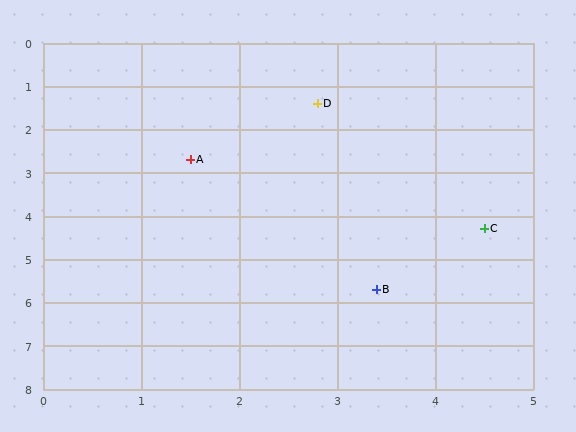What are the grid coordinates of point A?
Point A is at approximately (1.5, 2.7).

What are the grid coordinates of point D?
Point D is at approximately (2.8, 1.4).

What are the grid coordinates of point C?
Point C is at approximately (4.5, 4.3).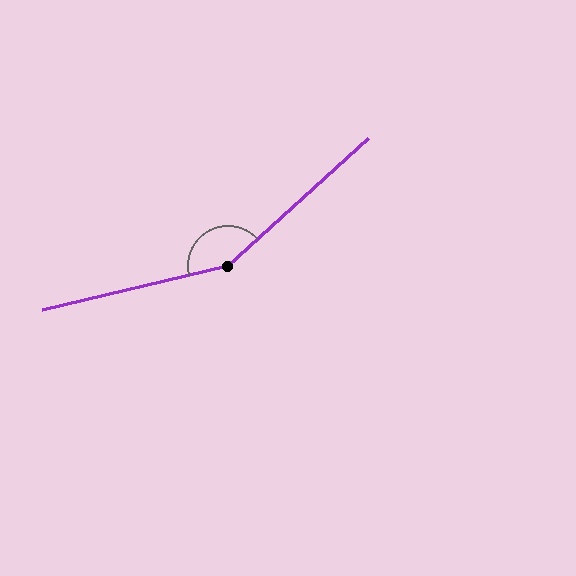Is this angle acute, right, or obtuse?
It is obtuse.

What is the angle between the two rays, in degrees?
Approximately 151 degrees.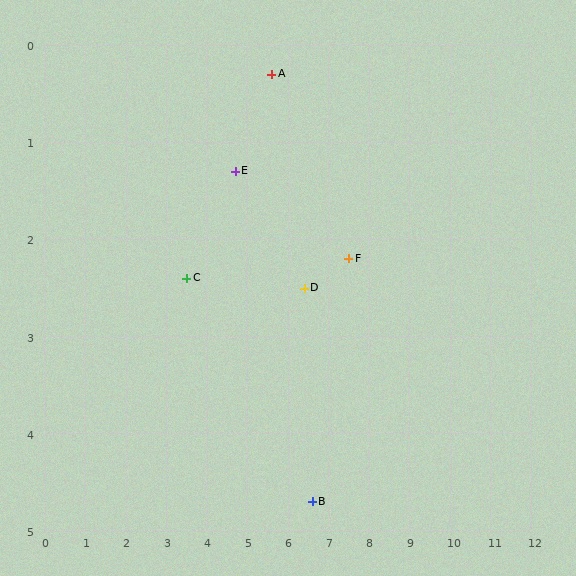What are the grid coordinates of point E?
Point E is at approximately (4.7, 1.3).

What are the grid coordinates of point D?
Point D is at approximately (6.4, 2.5).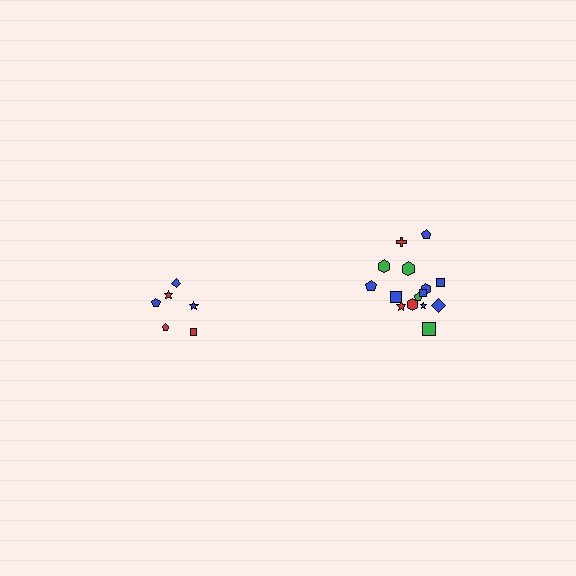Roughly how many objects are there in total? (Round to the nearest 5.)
Roughly 20 objects in total.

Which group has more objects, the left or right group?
The right group.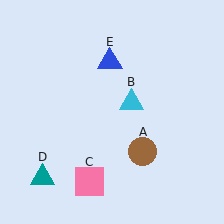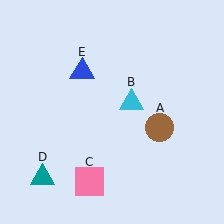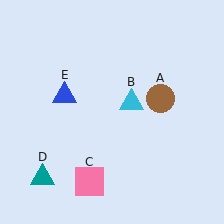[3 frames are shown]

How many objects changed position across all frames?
2 objects changed position: brown circle (object A), blue triangle (object E).